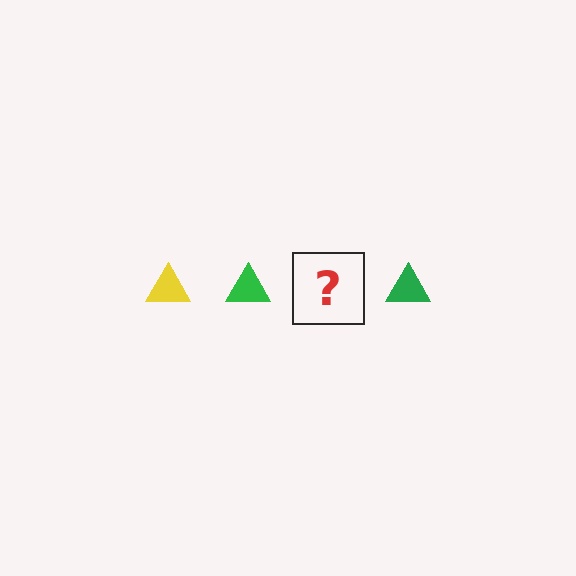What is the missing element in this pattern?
The missing element is a yellow triangle.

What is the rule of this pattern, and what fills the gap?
The rule is that the pattern cycles through yellow, green triangles. The gap should be filled with a yellow triangle.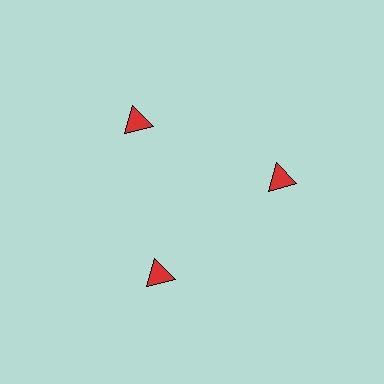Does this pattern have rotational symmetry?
Yes, this pattern has 3-fold rotational symmetry. It looks the same after rotating 120 degrees around the center.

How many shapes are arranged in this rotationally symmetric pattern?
There are 3 shapes, arranged in 3 groups of 1.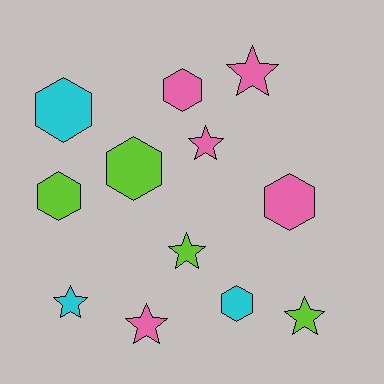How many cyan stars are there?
There is 1 cyan star.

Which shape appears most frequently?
Hexagon, with 6 objects.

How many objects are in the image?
There are 12 objects.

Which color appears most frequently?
Pink, with 5 objects.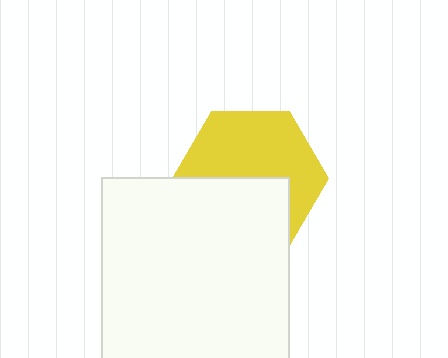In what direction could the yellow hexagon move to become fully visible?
The yellow hexagon could move up. That would shift it out from behind the white rectangle entirely.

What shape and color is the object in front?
The object in front is a white rectangle.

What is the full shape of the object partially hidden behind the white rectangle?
The partially hidden object is a yellow hexagon.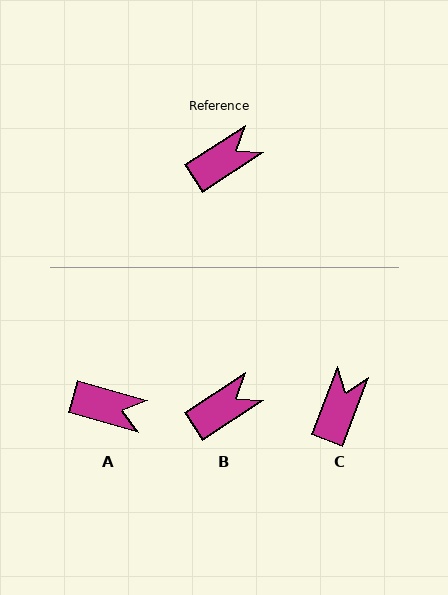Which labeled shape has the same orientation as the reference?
B.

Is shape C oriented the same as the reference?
No, it is off by about 37 degrees.